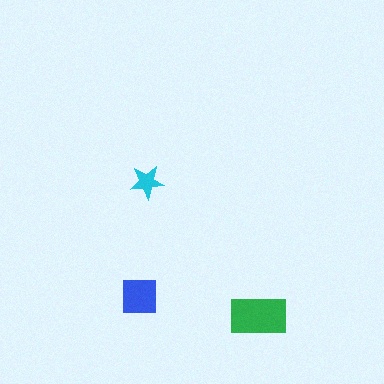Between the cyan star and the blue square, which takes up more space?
The blue square.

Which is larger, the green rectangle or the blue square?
The green rectangle.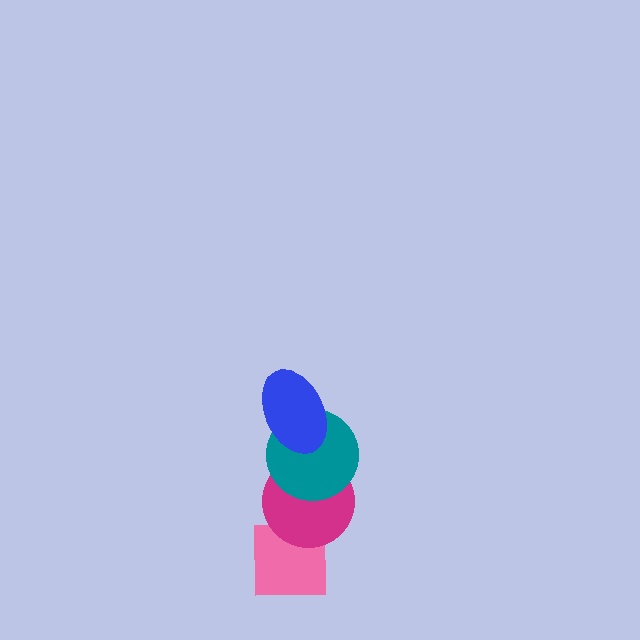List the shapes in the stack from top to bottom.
From top to bottom: the blue ellipse, the teal circle, the magenta circle, the pink square.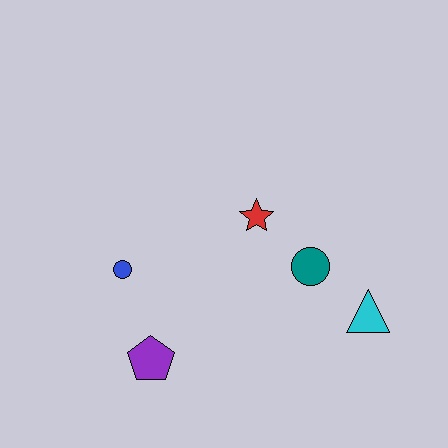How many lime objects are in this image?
There are no lime objects.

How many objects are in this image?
There are 5 objects.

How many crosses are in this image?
There are no crosses.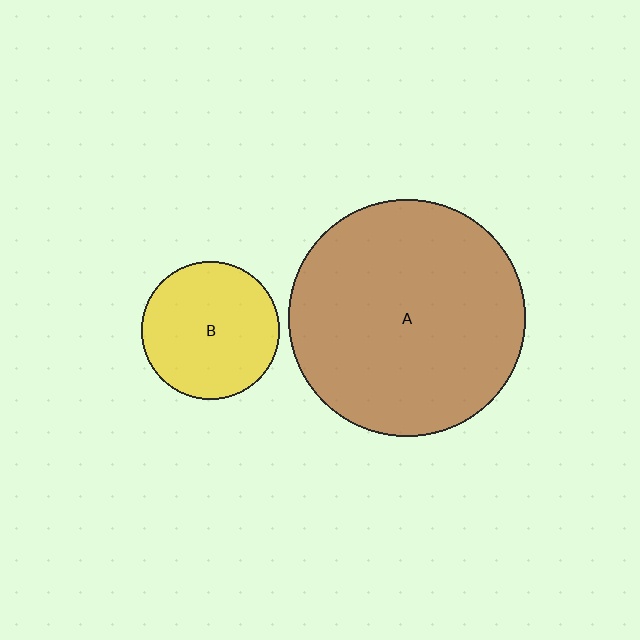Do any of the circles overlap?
No, none of the circles overlap.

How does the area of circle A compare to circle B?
Approximately 2.9 times.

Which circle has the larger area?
Circle A (brown).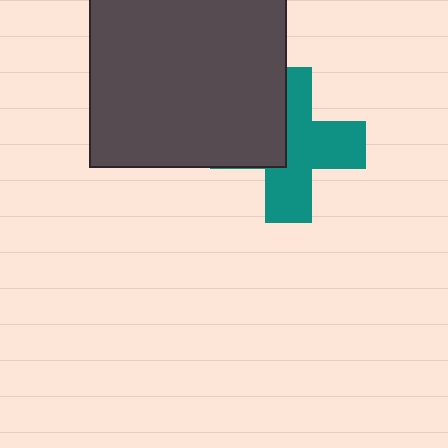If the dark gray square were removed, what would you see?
You would see the complete teal cross.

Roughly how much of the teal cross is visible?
About half of it is visible (roughly 62%).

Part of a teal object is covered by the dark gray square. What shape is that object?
It is a cross.